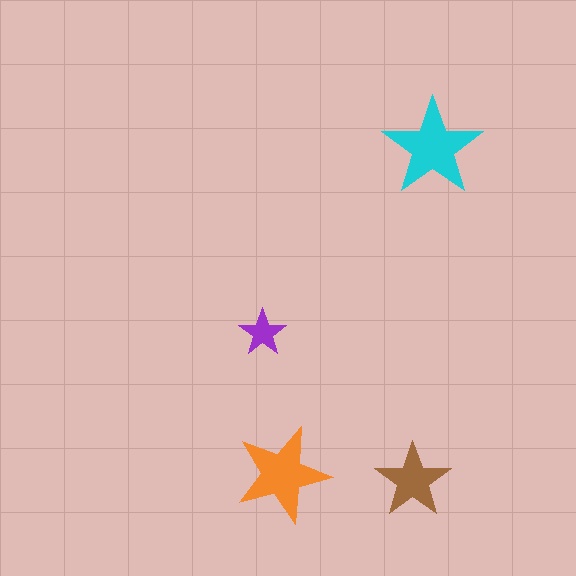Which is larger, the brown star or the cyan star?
The cyan one.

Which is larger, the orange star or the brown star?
The orange one.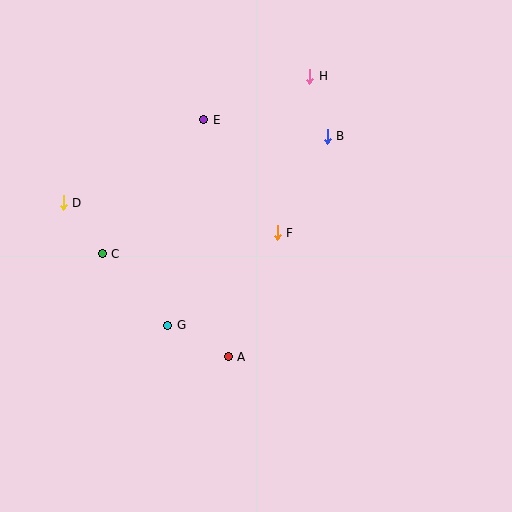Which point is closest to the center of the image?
Point F at (277, 233) is closest to the center.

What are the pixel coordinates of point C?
Point C is at (102, 254).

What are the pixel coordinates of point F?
Point F is at (277, 233).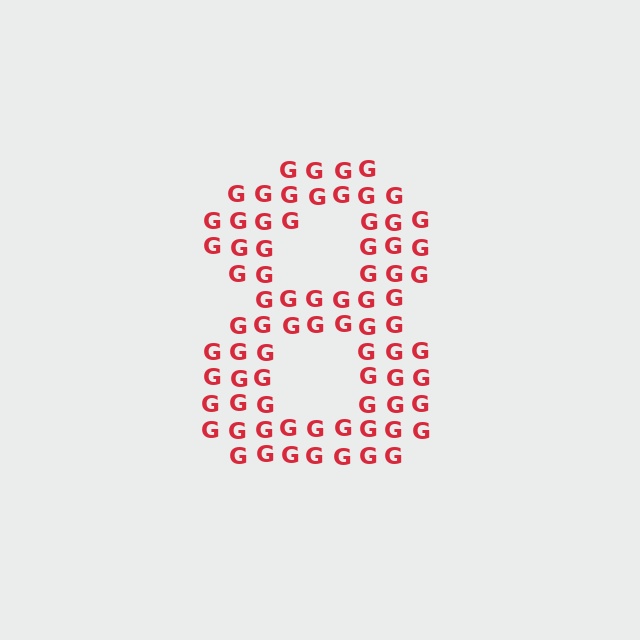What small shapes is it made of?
It is made of small letter G's.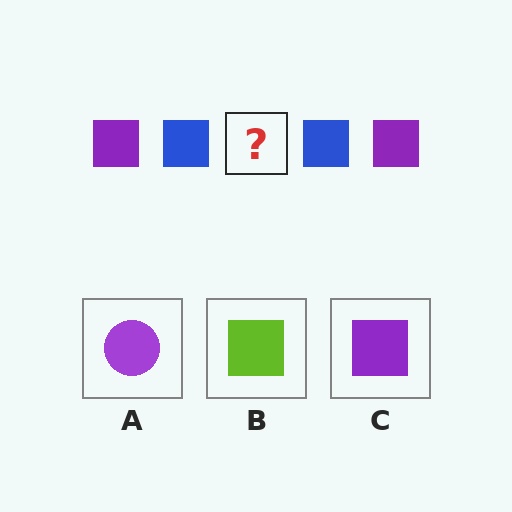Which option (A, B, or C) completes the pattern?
C.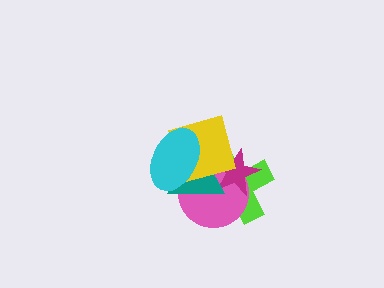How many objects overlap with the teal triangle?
5 objects overlap with the teal triangle.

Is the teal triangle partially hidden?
Yes, it is partially covered by another shape.